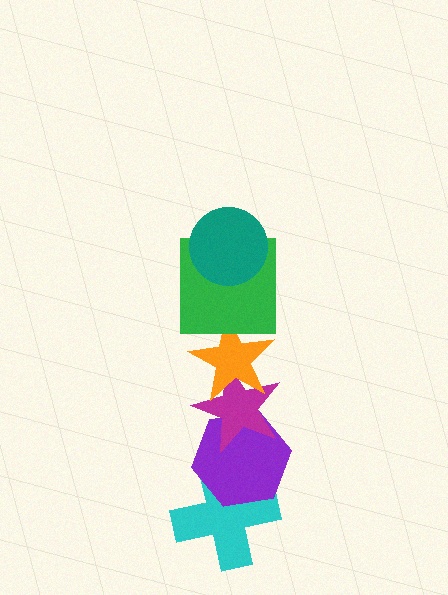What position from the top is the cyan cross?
The cyan cross is 6th from the top.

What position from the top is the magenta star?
The magenta star is 4th from the top.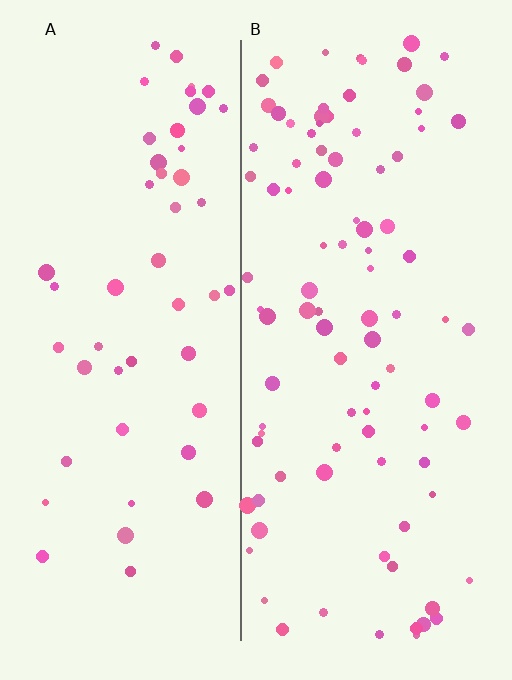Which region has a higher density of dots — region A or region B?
B (the right).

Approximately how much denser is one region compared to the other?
Approximately 1.9× — region B over region A.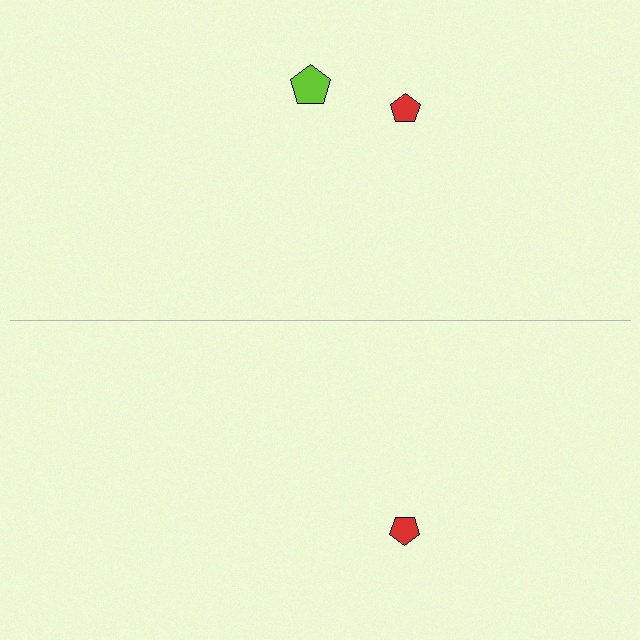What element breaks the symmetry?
A lime pentagon is missing from the bottom side.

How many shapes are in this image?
There are 3 shapes in this image.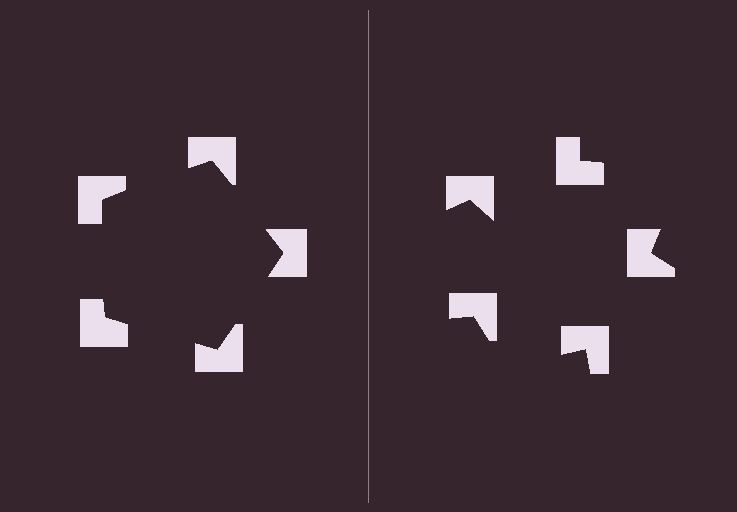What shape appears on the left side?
An illusory pentagon.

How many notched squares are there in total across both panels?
10 — 5 on each side.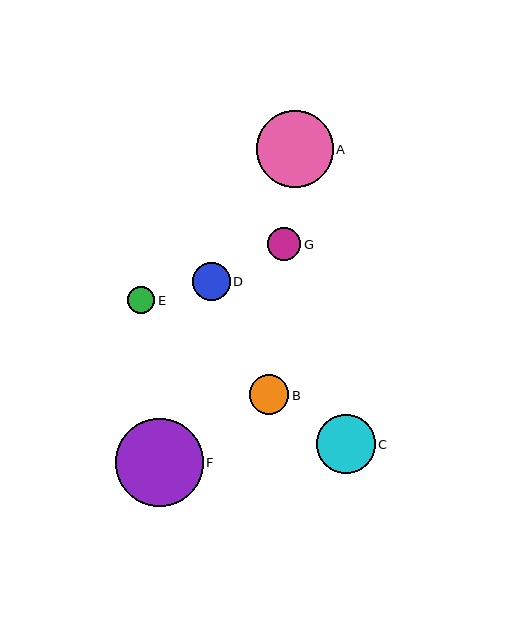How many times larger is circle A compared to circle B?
Circle A is approximately 1.9 times the size of circle B.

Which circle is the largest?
Circle F is the largest with a size of approximately 88 pixels.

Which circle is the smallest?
Circle E is the smallest with a size of approximately 27 pixels.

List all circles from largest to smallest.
From largest to smallest: F, A, C, B, D, G, E.